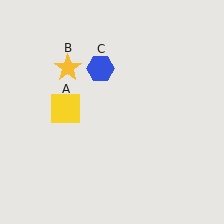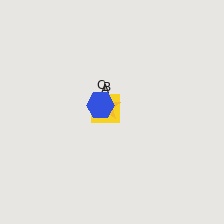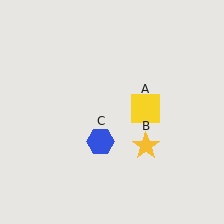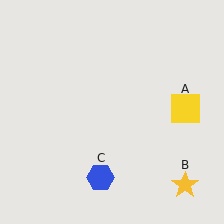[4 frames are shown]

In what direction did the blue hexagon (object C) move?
The blue hexagon (object C) moved down.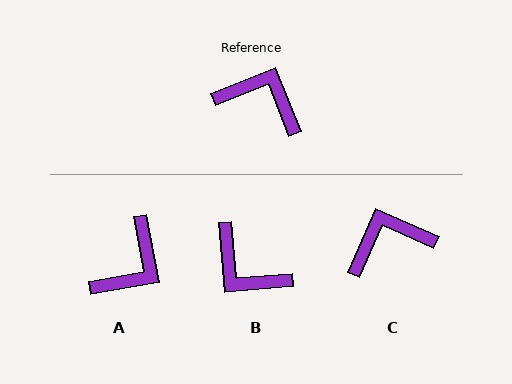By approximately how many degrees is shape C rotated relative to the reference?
Approximately 44 degrees counter-clockwise.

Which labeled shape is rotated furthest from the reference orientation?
B, about 163 degrees away.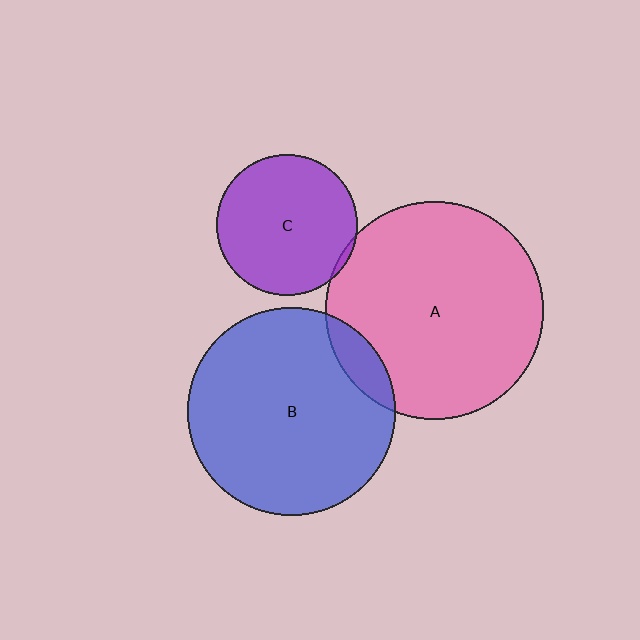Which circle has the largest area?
Circle A (pink).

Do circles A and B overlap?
Yes.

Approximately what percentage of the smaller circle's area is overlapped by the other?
Approximately 10%.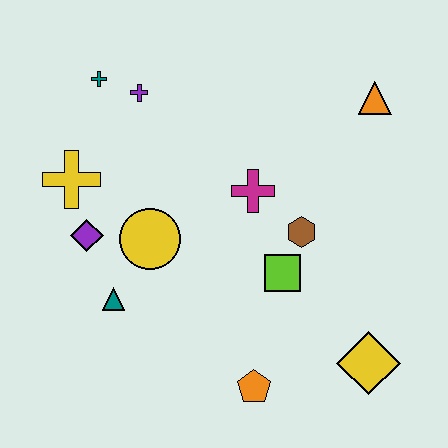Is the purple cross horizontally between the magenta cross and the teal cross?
Yes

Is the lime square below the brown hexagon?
Yes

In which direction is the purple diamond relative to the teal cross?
The purple diamond is below the teal cross.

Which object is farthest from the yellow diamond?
The teal cross is farthest from the yellow diamond.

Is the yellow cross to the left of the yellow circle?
Yes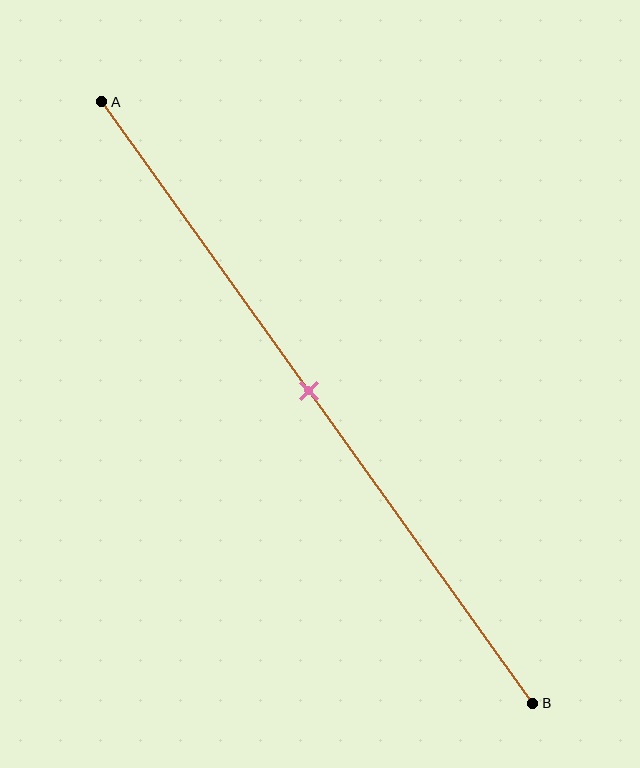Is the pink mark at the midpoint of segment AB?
Yes, the mark is approximately at the midpoint.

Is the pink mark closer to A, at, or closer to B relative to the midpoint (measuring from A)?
The pink mark is approximately at the midpoint of segment AB.